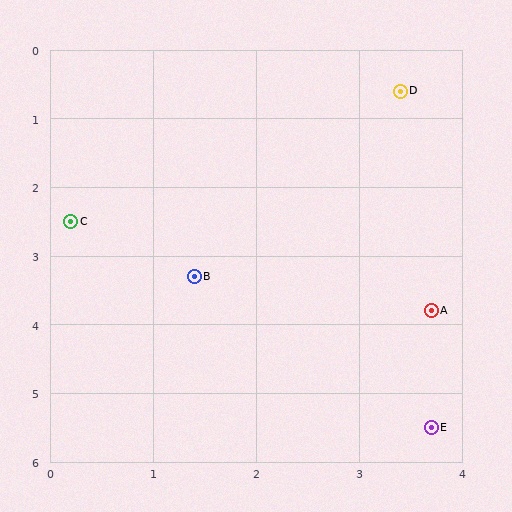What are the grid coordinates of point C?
Point C is at approximately (0.2, 2.5).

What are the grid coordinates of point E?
Point E is at approximately (3.7, 5.5).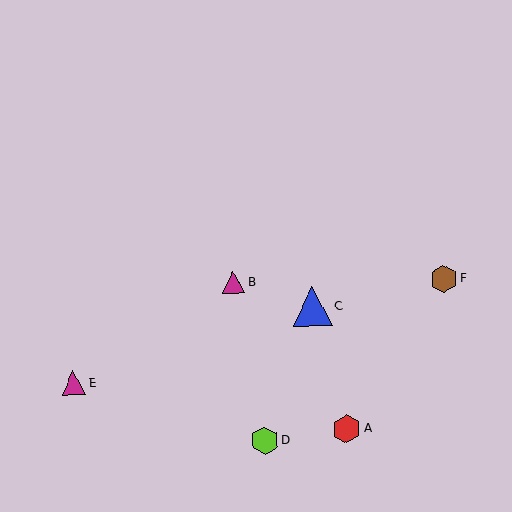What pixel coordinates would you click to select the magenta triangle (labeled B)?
Click at (233, 282) to select the magenta triangle B.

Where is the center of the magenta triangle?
The center of the magenta triangle is at (233, 282).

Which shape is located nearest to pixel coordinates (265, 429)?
The lime hexagon (labeled D) at (265, 441) is nearest to that location.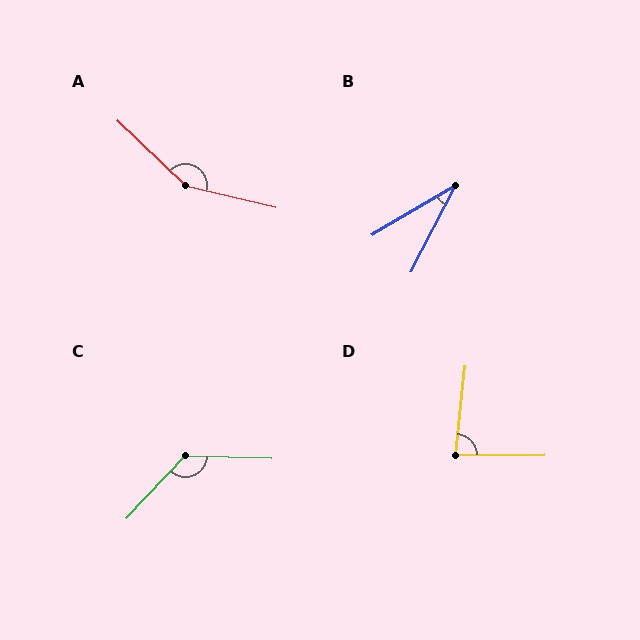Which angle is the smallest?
B, at approximately 32 degrees.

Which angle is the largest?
A, at approximately 150 degrees.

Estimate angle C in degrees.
Approximately 132 degrees.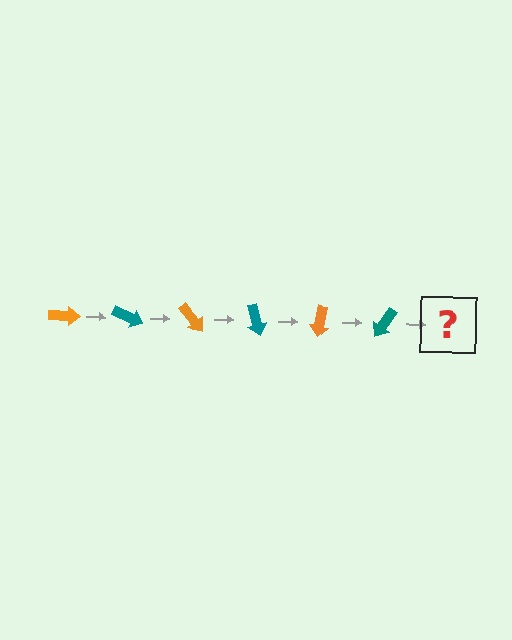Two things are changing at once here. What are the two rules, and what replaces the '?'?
The two rules are that it rotates 25 degrees each step and the color cycles through orange and teal. The '?' should be an orange arrow, rotated 150 degrees from the start.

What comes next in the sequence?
The next element should be an orange arrow, rotated 150 degrees from the start.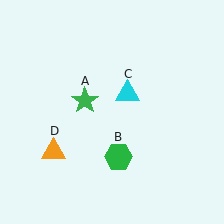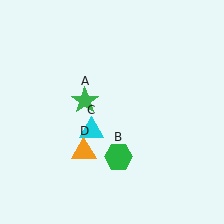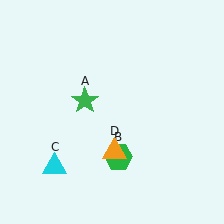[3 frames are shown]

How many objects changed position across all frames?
2 objects changed position: cyan triangle (object C), orange triangle (object D).